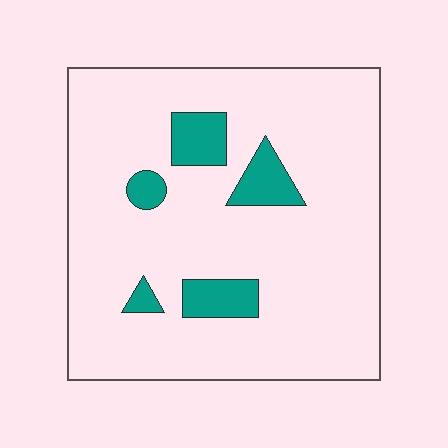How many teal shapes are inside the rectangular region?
5.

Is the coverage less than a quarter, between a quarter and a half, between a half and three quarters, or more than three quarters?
Less than a quarter.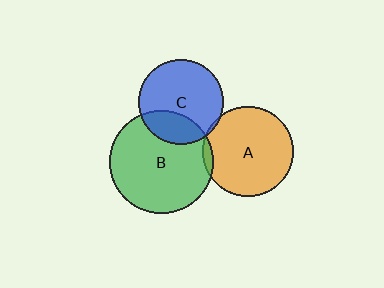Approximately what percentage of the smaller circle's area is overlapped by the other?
Approximately 5%.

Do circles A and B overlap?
Yes.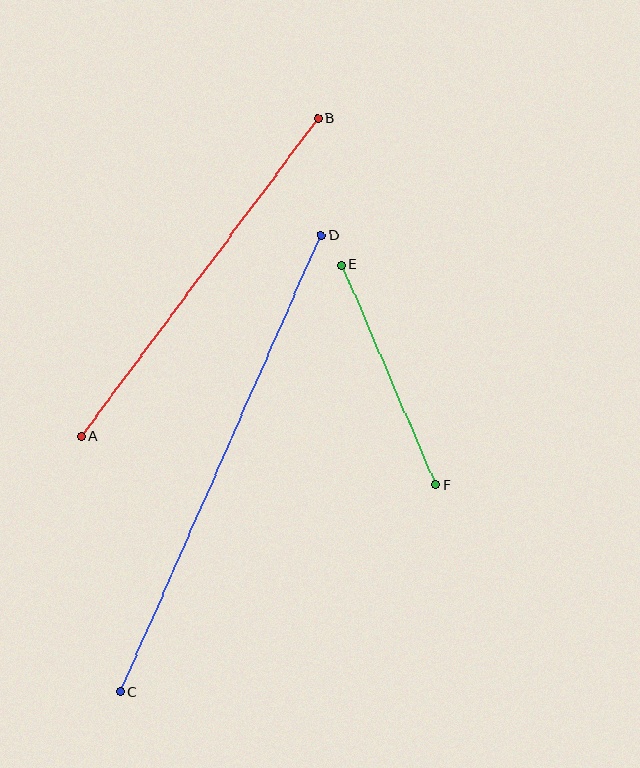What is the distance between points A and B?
The distance is approximately 397 pixels.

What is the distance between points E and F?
The distance is approximately 239 pixels.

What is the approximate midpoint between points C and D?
The midpoint is at approximately (221, 464) pixels.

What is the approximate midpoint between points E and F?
The midpoint is at approximately (388, 375) pixels.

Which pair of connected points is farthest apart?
Points C and D are farthest apart.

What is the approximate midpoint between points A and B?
The midpoint is at approximately (199, 277) pixels.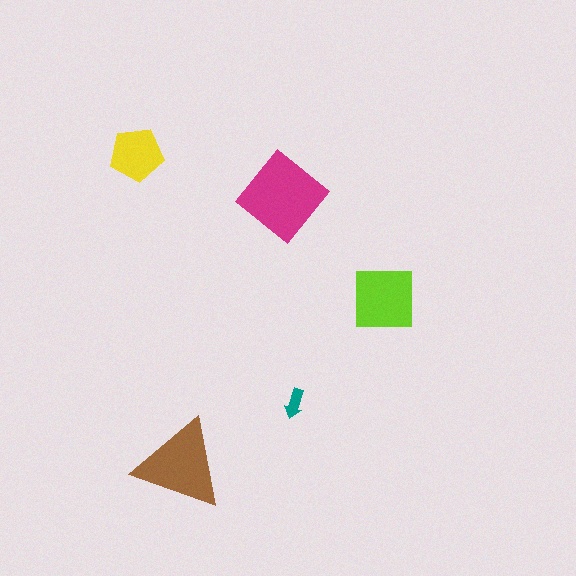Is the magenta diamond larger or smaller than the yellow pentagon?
Larger.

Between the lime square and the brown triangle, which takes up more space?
The brown triangle.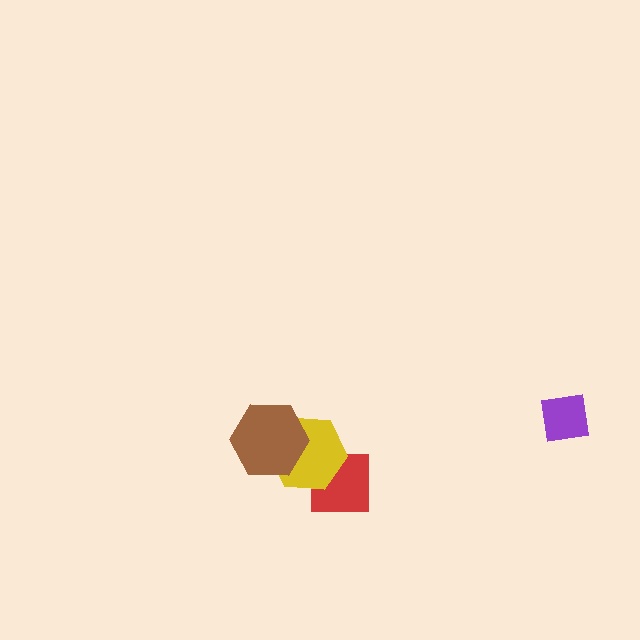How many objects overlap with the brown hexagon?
1 object overlaps with the brown hexagon.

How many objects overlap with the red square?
1 object overlaps with the red square.